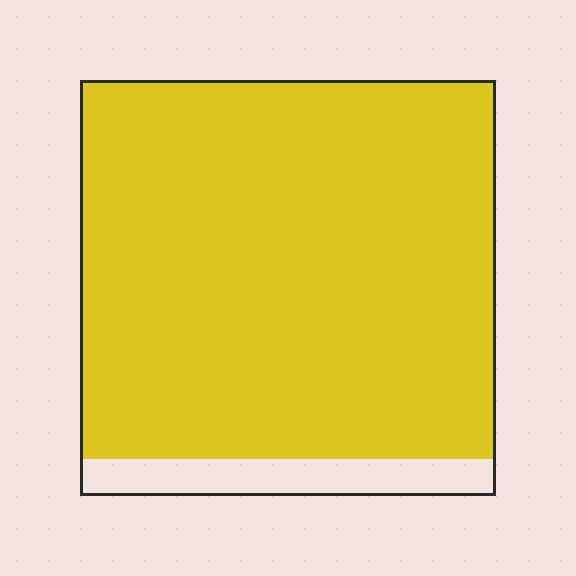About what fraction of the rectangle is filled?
About nine tenths (9/10).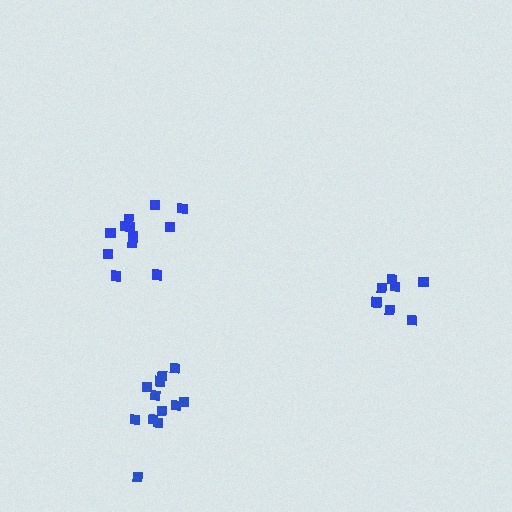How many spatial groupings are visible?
There are 3 spatial groupings.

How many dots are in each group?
Group 1: 8 dots, Group 2: 13 dots, Group 3: 12 dots (33 total).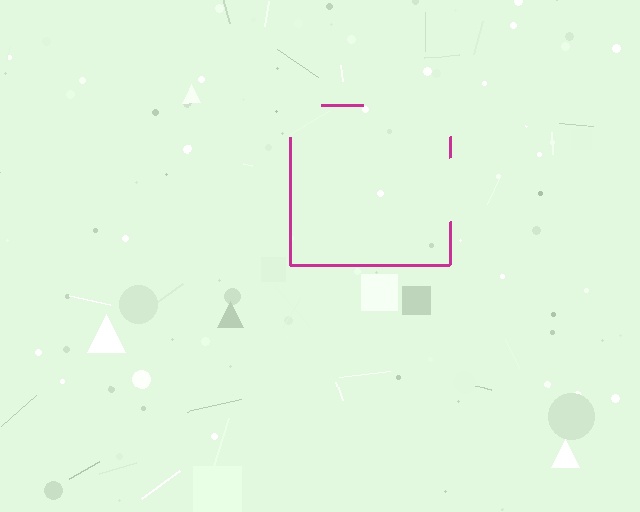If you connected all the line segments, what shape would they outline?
They would outline a square.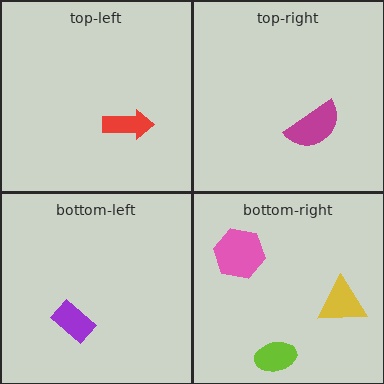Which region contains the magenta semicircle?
The top-right region.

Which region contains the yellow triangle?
The bottom-right region.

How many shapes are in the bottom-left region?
1.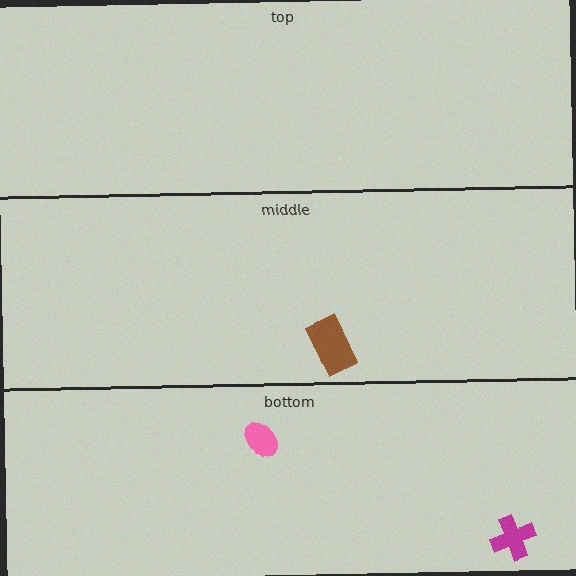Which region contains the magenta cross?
The bottom region.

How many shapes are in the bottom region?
2.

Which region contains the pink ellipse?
The bottom region.